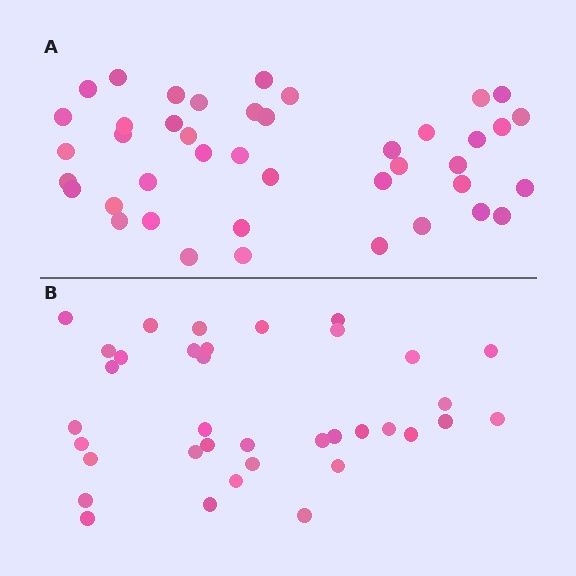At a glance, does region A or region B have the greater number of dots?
Region A (the top region) has more dots.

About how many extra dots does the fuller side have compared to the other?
Region A has about 6 more dots than region B.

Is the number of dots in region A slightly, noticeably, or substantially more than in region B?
Region A has only slightly more — the two regions are fairly close. The ratio is roughly 1.2 to 1.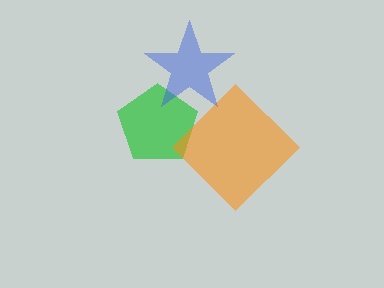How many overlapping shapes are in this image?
There are 3 overlapping shapes in the image.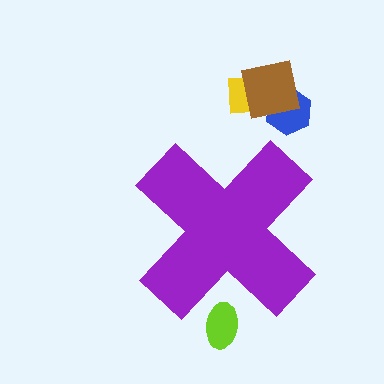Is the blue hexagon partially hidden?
No, the blue hexagon is fully visible.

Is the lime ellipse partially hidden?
Yes, the lime ellipse is partially hidden behind the purple cross.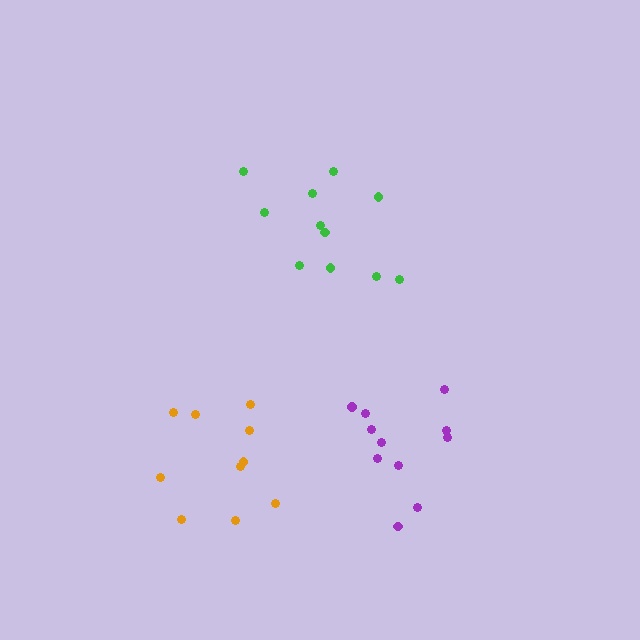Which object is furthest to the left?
The orange cluster is leftmost.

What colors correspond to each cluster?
The clusters are colored: purple, green, orange.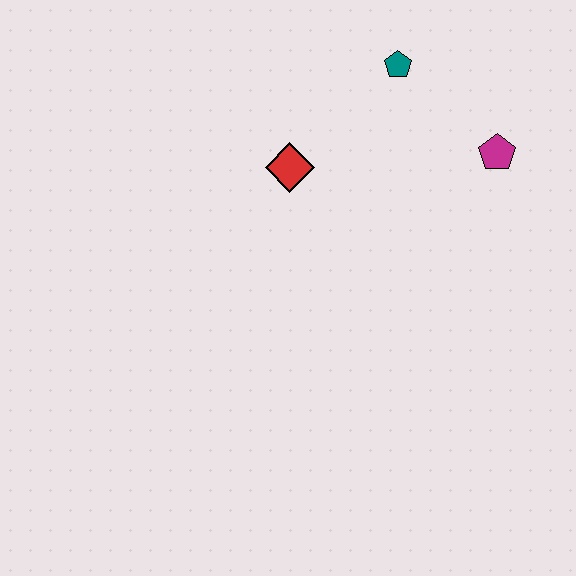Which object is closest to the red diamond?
The teal pentagon is closest to the red diamond.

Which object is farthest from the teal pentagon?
The red diamond is farthest from the teal pentagon.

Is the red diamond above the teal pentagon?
No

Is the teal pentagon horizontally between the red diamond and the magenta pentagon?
Yes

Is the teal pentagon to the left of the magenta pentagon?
Yes